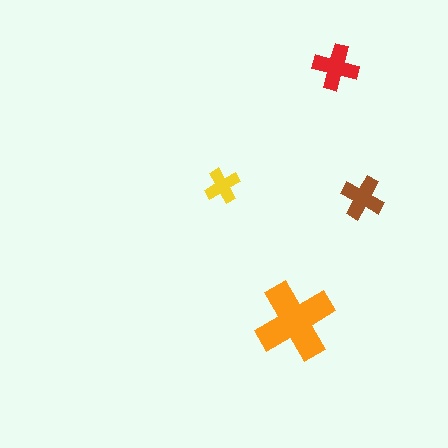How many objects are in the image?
There are 4 objects in the image.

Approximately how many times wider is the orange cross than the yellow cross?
About 2 times wider.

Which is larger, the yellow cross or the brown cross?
The brown one.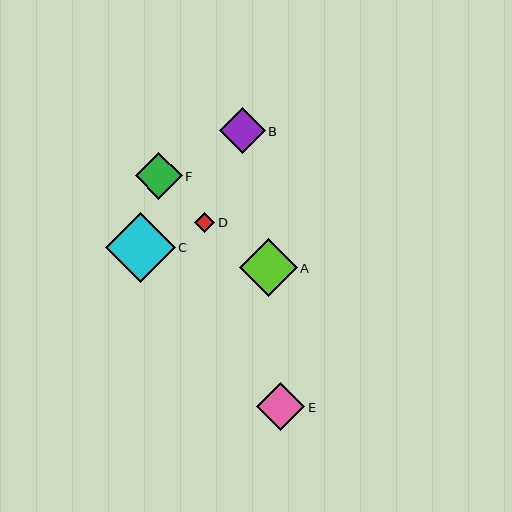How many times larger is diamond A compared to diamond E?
Diamond A is approximately 1.2 times the size of diamond E.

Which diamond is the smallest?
Diamond D is the smallest with a size of approximately 20 pixels.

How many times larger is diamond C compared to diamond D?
Diamond C is approximately 3.5 times the size of diamond D.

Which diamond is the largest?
Diamond C is the largest with a size of approximately 70 pixels.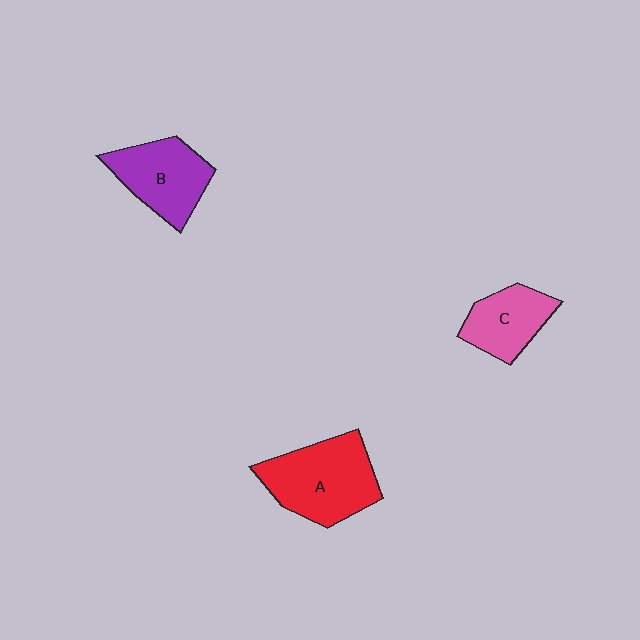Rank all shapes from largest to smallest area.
From largest to smallest: A (red), B (purple), C (pink).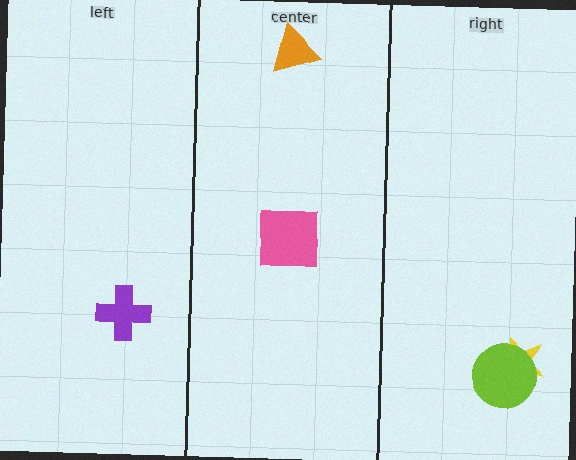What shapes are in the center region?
The pink square, the orange triangle.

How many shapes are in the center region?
2.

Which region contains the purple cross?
The left region.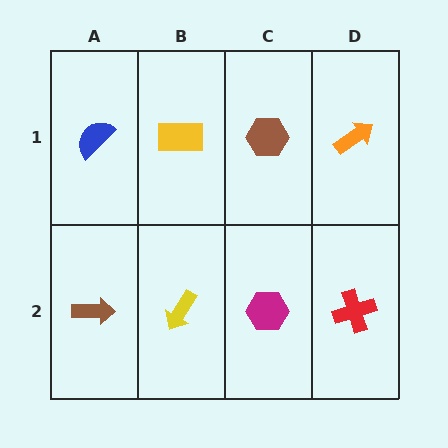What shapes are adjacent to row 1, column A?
A brown arrow (row 2, column A), a yellow rectangle (row 1, column B).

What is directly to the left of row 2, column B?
A brown arrow.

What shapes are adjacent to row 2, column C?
A brown hexagon (row 1, column C), a yellow arrow (row 2, column B), a red cross (row 2, column D).